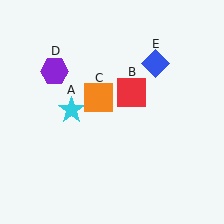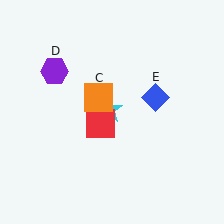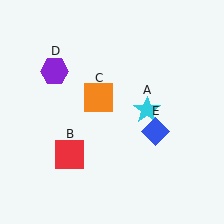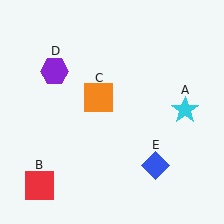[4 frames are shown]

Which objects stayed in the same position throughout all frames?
Orange square (object C) and purple hexagon (object D) remained stationary.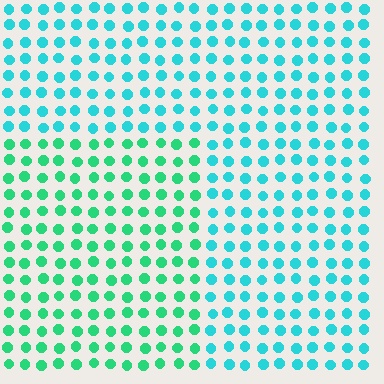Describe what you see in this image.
The image is filled with small cyan elements in a uniform arrangement. A rectangle-shaped region is visible where the elements are tinted to a slightly different hue, forming a subtle color boundary.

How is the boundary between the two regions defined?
The boundary is defined purely by a slight shift in hue (about 33 degrees). Spacing, size, and orientation are identical on both sides.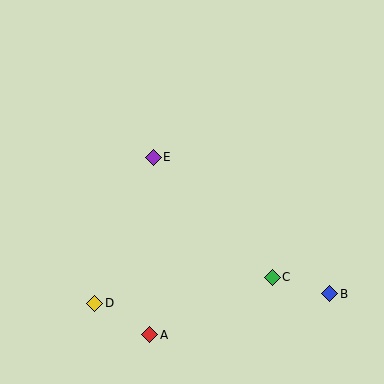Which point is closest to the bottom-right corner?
Point B is closest to the bottom-right corner.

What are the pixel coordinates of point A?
Point A is at (150, 335).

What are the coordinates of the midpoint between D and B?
The midpoint between D and B is at (212, 298).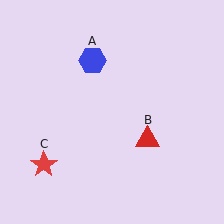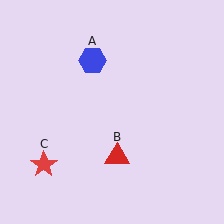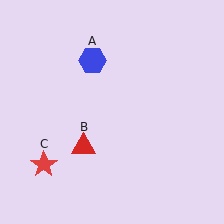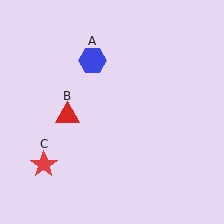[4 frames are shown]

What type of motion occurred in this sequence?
The red triangle (object B) rotated clockwise around the center of the scene.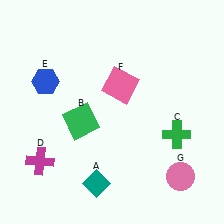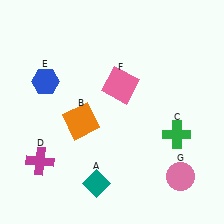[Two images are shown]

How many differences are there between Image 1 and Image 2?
There is 1 difference between the two images.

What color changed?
The square (B) changed from green in Image 1 to orange in Image 2.